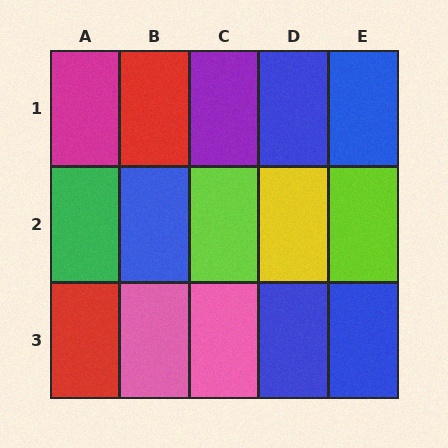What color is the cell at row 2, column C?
Lime.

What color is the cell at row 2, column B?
Blue.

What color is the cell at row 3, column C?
Pink.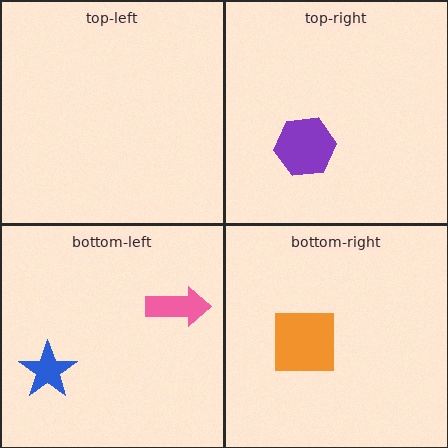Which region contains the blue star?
The bottom-left region.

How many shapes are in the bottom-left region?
2.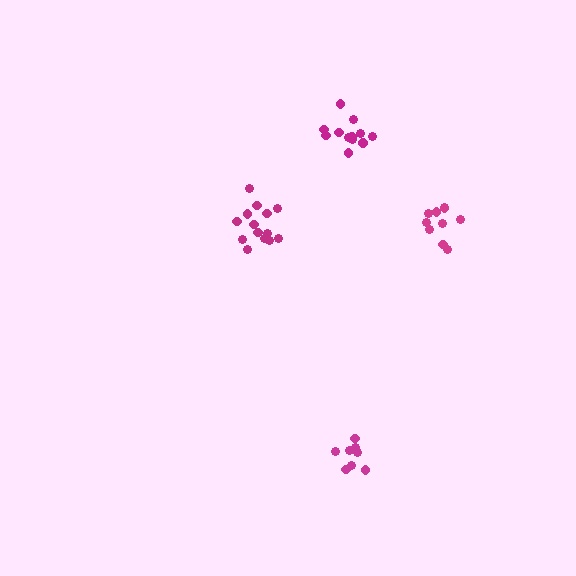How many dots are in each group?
Group 1: 14 dots, Group 2: 8 dots, Group 3: 10 dots, Group 4: 12 dots (44 total).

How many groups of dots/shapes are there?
There are 4 groups.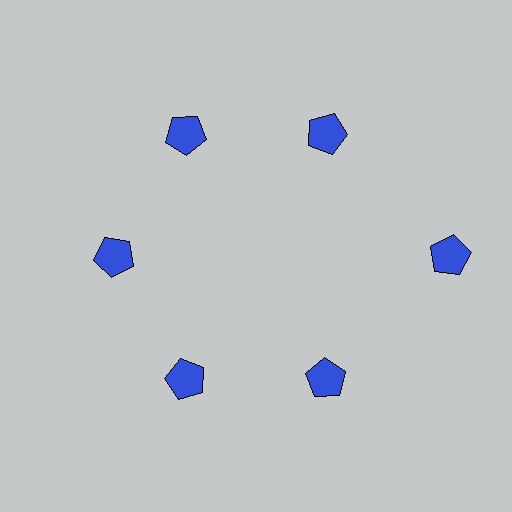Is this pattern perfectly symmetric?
No. The 6 blue pentagons are arranged in a ring, but one element near the 3 o'clock position is pushed outward from the center, breaking the 6-fold rotational symmetry.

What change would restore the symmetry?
The symmetry would be restored by moving it inward, back onto the ring so that all 6 pentagons sit at equal angles and equal distance from the center.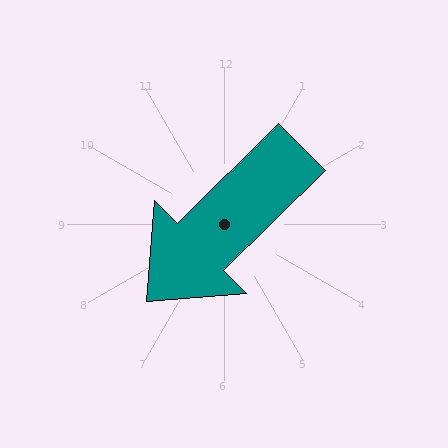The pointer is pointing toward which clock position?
Roughly 8 o'clock.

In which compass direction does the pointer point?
Southwest.